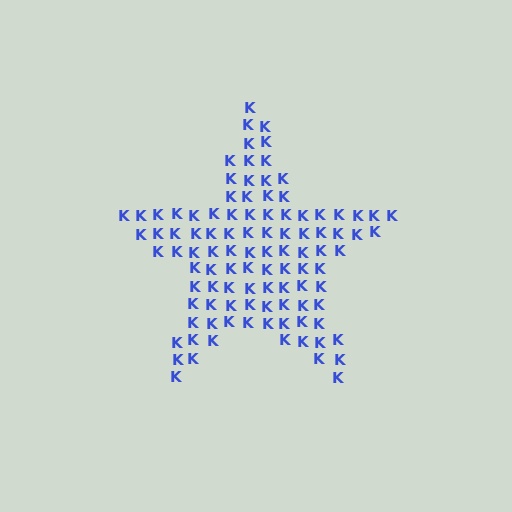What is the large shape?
The large shape is a star.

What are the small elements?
The small elements are letter K's.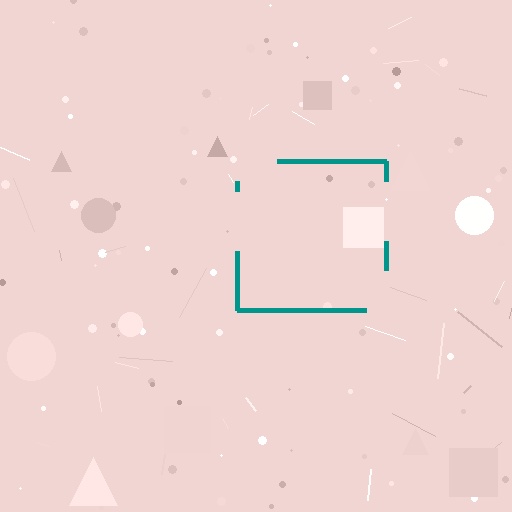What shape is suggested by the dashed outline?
The dashed outline suggests a square.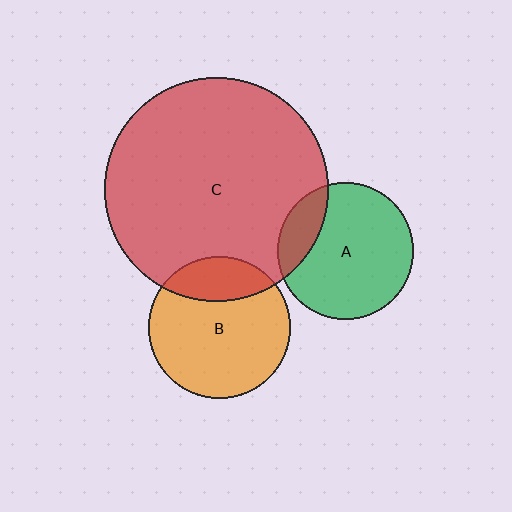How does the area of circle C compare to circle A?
Approximately 2.7 times.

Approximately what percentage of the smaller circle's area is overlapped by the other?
Approximately 20%.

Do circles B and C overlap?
Yes.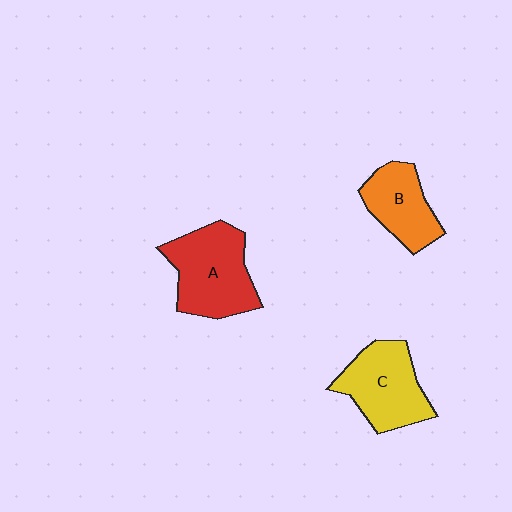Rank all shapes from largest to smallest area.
From largest to smallest: A (red), C (yellow), B (orange).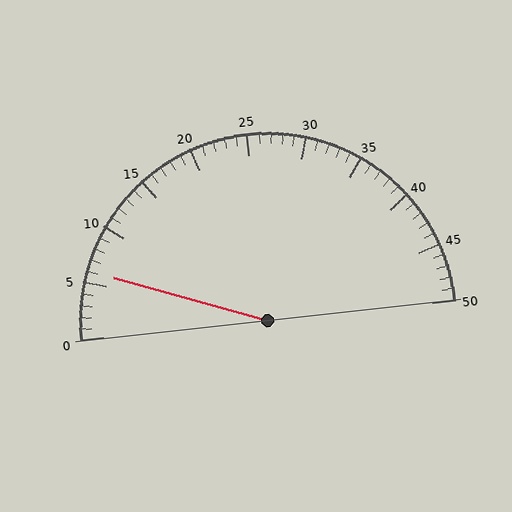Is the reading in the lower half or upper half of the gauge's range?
The reading is in the lower half of the range (0 to 50).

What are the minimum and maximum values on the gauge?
The gauge ranges from 0 to 50.